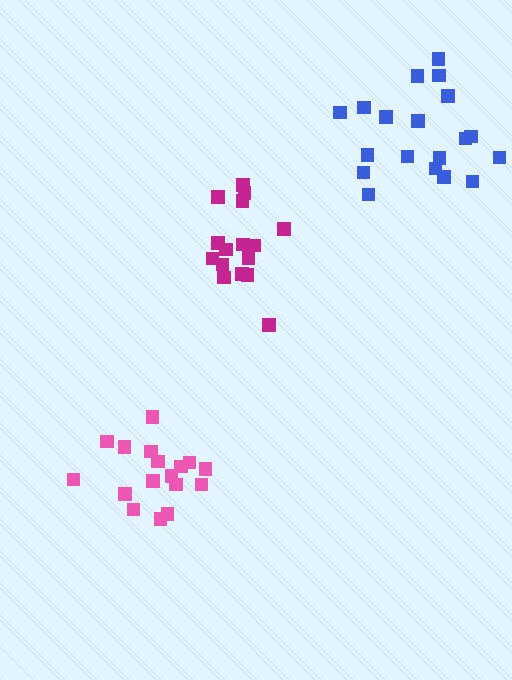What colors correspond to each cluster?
The clusters are colored: magenta, pink, blue.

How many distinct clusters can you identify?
There are 3 distinct clusters.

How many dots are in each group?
Group 1: 16 dots, Group 2: 17 dots, Group 3: 19 dots (52 total).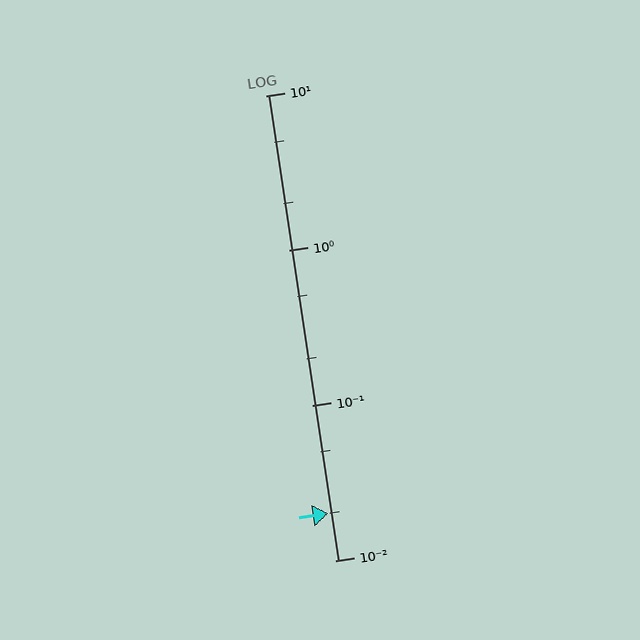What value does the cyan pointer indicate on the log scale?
The pointer indicates approximately 0.02.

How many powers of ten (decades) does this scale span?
The scale spans 3 decades, from 0.01 to 10.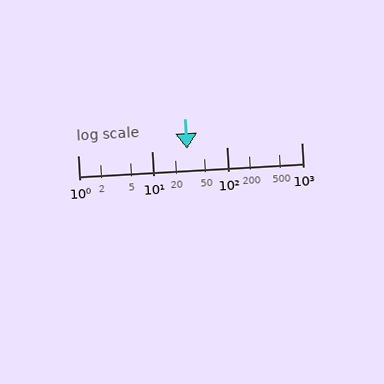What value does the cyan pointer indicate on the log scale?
The pointer indicates approximately 29.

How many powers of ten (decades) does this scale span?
The scale spans 3 decades, from 1 to 1000.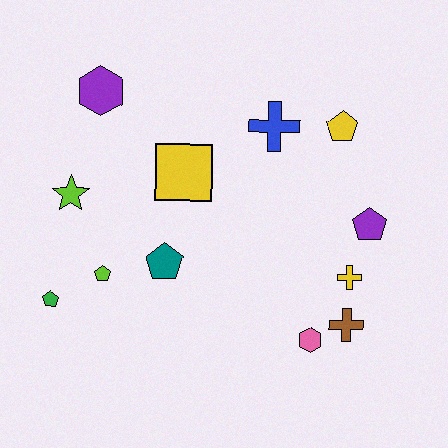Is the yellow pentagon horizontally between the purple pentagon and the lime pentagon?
Yes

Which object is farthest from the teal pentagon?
The yellow pentagon is farthest from the teal pentagon.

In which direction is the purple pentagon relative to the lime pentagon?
The purple pentagon is to the right of the lime pentagon.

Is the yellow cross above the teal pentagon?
No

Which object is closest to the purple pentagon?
The yellow cross is closest to the purple pentagon.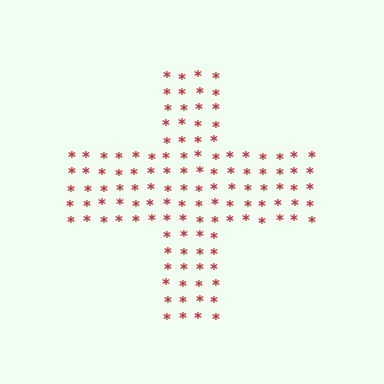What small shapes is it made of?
It is made of small asterisks.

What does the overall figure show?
The overall figure shows a cross.